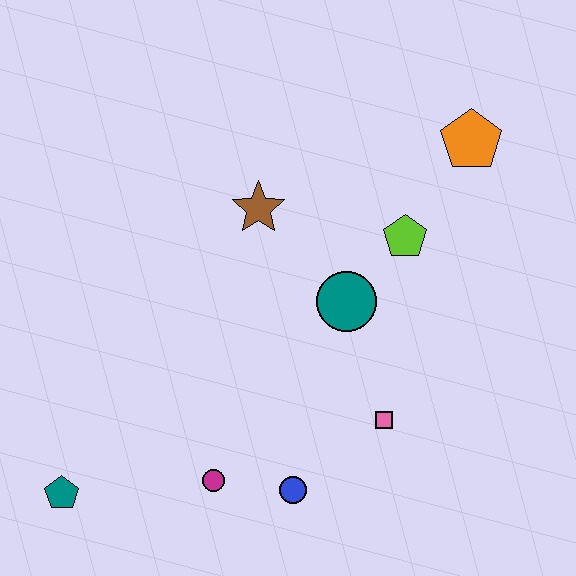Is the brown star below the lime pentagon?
No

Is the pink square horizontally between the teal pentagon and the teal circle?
No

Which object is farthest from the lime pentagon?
The teal pentagon is farthest from the lime pentagon.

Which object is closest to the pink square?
The blue circle is closest to the pink square.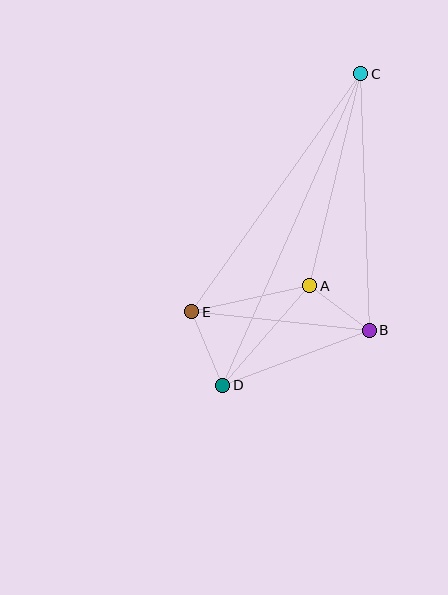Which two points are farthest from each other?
Points C and D are farthest from each other.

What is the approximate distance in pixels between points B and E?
The distance between B and E is approximately 179 pixels.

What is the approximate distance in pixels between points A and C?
The distance between A and C is approximately 218 pixels.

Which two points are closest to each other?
Points A and B are closest to each other.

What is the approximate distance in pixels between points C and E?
The distance between C and E is approximately 292 pixels.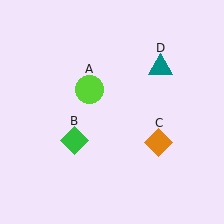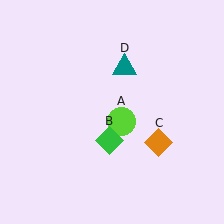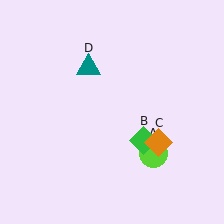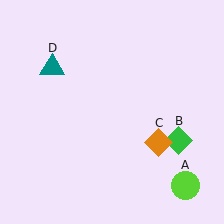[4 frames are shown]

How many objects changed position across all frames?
3 objects changed position: lime circle (object A), green diamond (object B), teal triangle (object D).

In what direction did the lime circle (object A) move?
The lime circle (object A) moved down and to the right.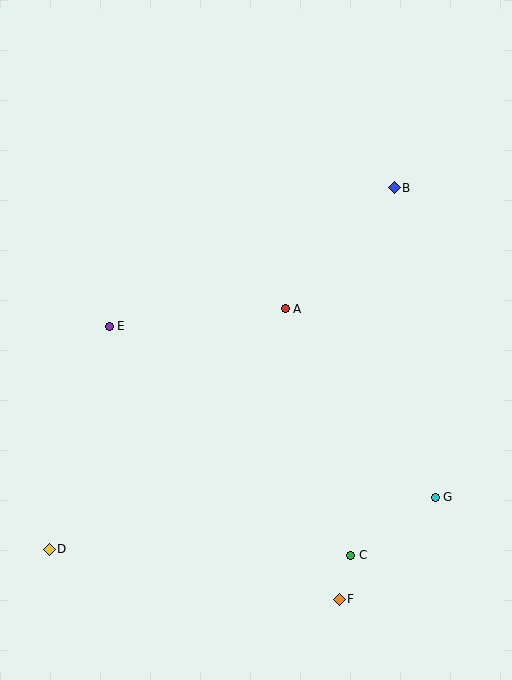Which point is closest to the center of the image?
Point A at (285, 309) is closest to the center.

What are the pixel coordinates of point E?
Point E is at (109, 326).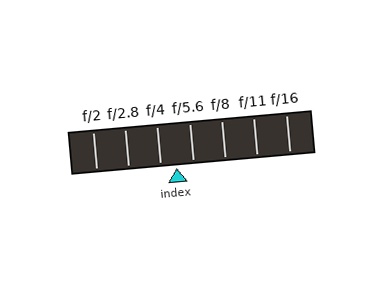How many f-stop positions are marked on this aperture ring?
There are 7 f-stop positions marked.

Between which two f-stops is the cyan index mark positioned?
The index mark is between f/4 and f/5.6.